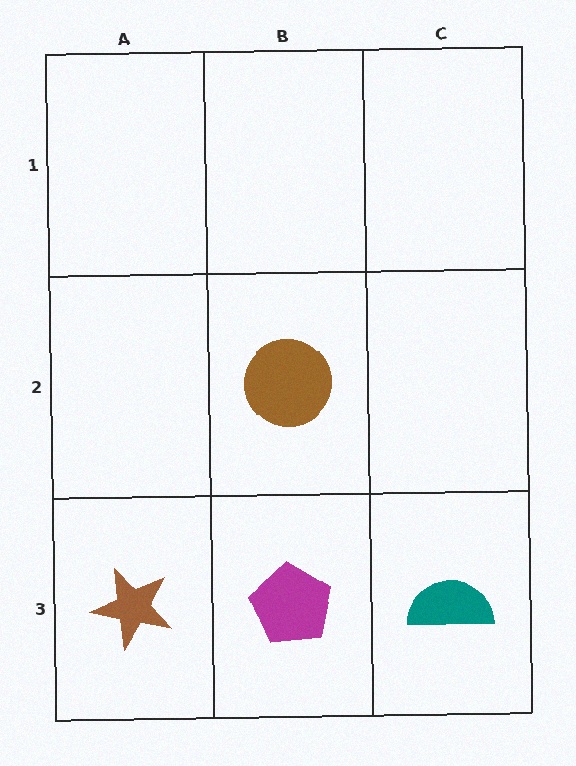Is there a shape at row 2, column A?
No, that cell is empty.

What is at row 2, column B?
A brown circle.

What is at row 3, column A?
A brown star.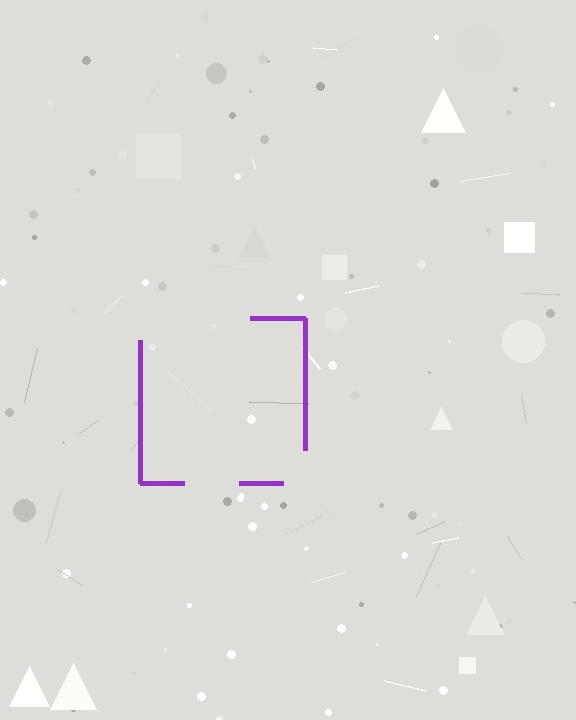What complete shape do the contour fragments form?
The contour fragments form a square.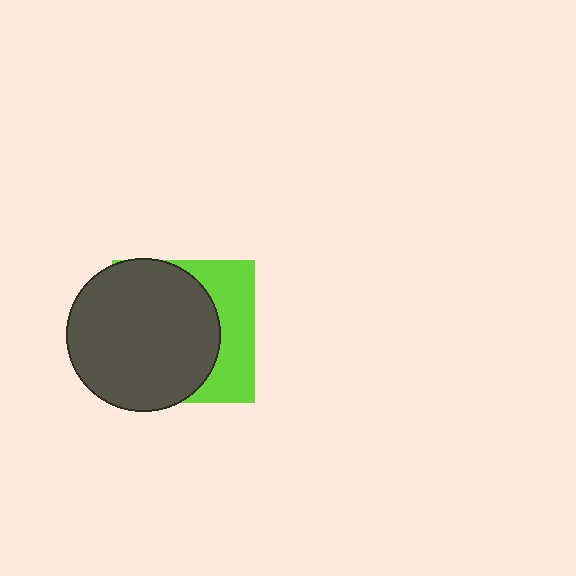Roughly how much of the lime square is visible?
A small part of it is visible (roughly 34%).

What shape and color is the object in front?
The object in front is a dark gray circle.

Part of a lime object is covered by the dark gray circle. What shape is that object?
It is a square.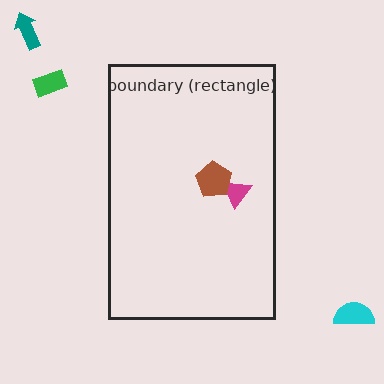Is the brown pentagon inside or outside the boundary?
Inside.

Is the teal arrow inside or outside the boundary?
Outside.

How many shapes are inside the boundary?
2 inside, 3 outside.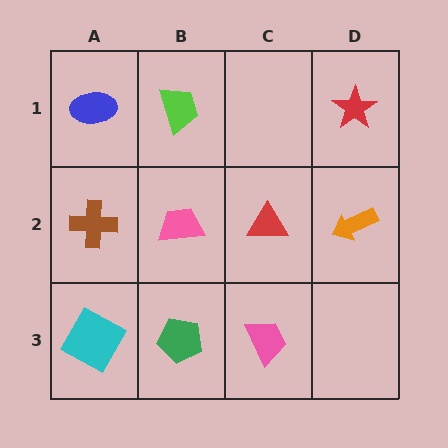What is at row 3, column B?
A green pentagon.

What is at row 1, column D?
A red star.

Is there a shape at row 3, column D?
No, that cell is empty.